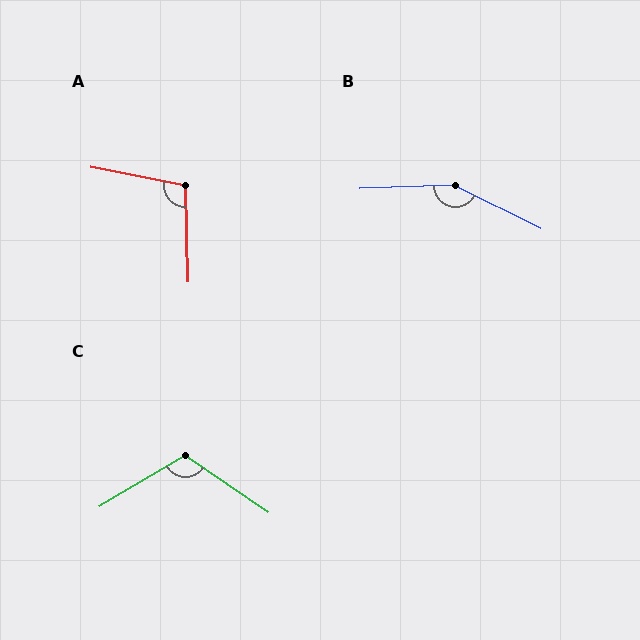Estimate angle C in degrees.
Approximately 115 degrees.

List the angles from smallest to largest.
A (103°), C (115°), B (152°).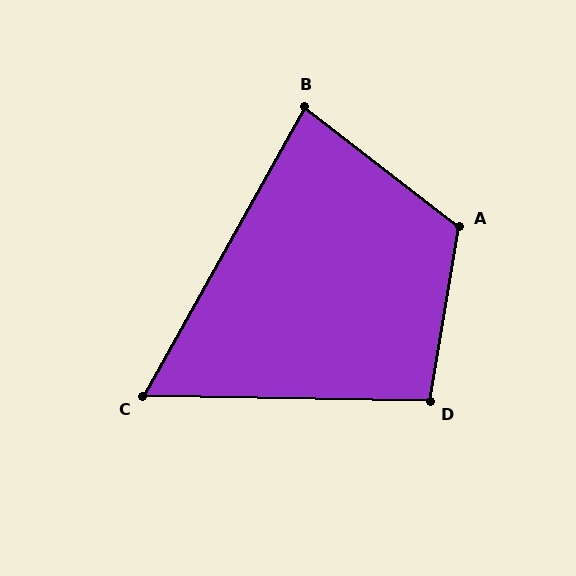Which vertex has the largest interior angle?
A, at approximately 118 degrees.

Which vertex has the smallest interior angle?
C, at approximately 62 degrees.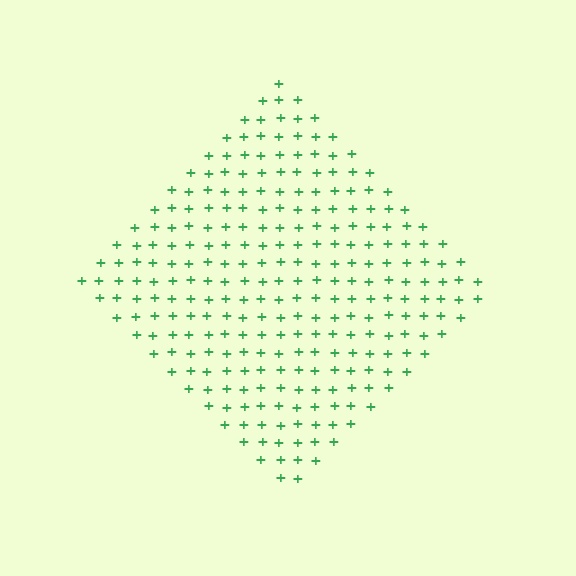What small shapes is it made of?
It is made of small plus signs.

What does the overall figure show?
The overall figure shows a diamond.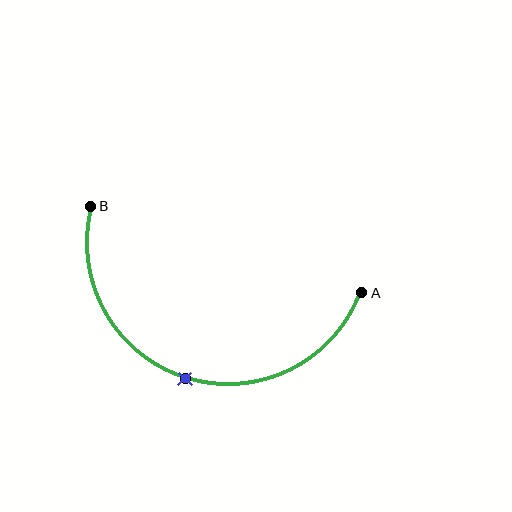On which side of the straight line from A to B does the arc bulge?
The arc bulges below the straight line connecting A and B.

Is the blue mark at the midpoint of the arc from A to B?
Yes. The blue mark lies on the arc at equal arc-length from both A and B — it is the arc midpoint.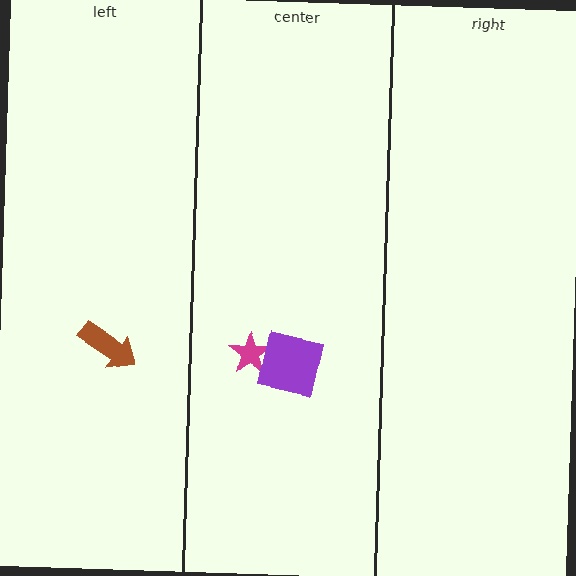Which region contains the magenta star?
The center region.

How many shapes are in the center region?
2.